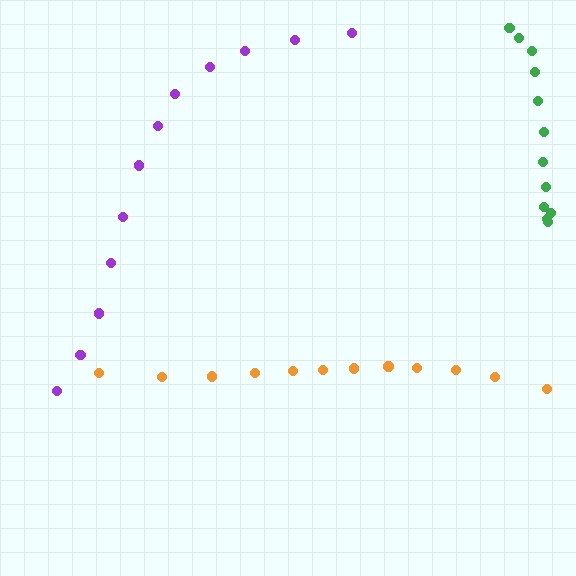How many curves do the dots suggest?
There are 3 distinct paths.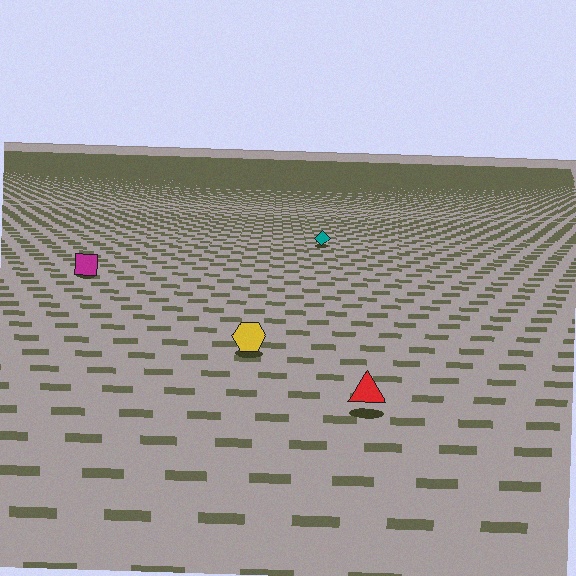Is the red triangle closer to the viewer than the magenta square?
Yes. The red triangle is closer — you can tell from the texture gradient: the ground texture is coarser near it.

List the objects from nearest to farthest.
From nearest to farthest: the red triangle, the yellow hexagon, the magenta square, the teal diamond.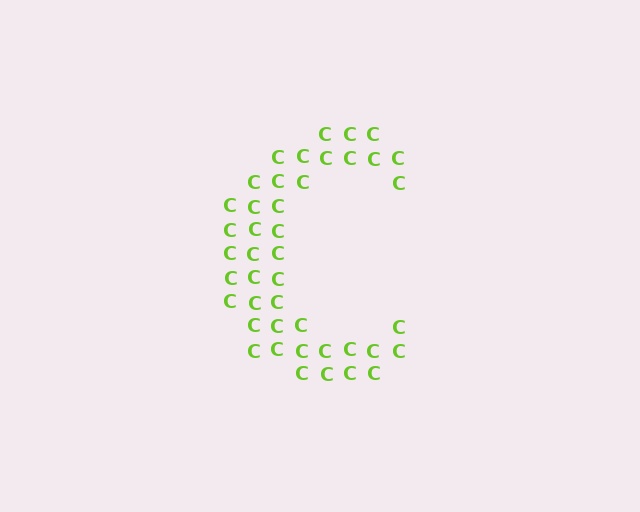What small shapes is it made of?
It is made of small letter C's.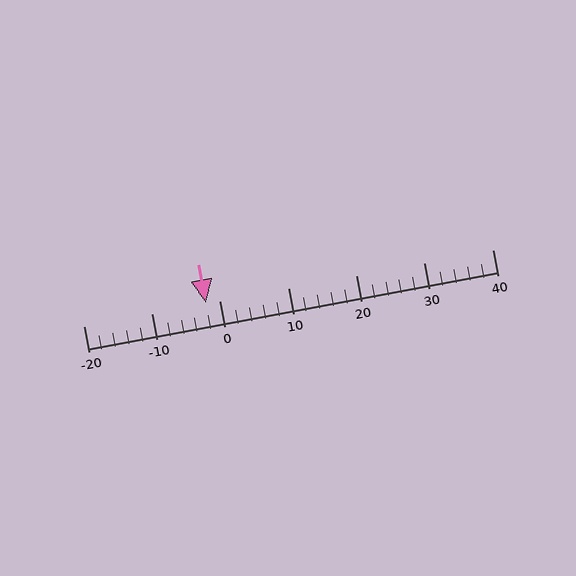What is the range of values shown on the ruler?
The ruler shows values from -20 to 40.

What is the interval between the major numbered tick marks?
The major tick marks are spaced 10 units apart.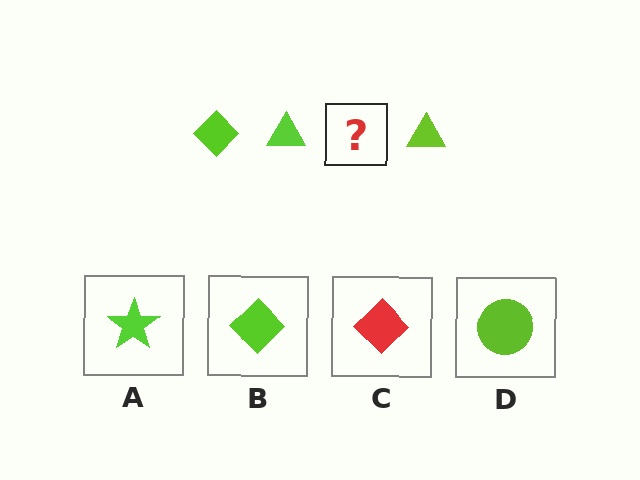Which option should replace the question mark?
Option B.